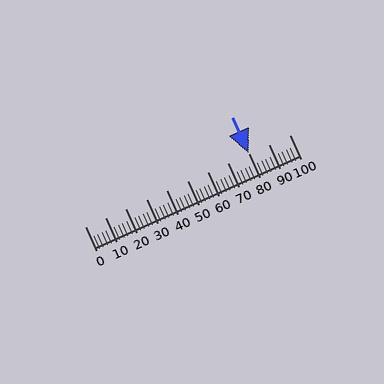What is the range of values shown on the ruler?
The ruler shows values from 0 to 100.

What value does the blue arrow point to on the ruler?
The blue arrow points to approximately 80.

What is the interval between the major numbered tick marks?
The major tick marks are spaced 10 units apart.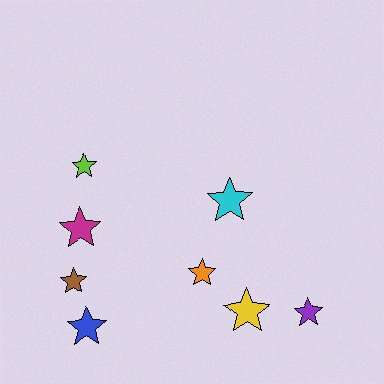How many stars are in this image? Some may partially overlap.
There are 8 stars.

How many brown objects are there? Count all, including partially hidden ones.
There is 1 brown object.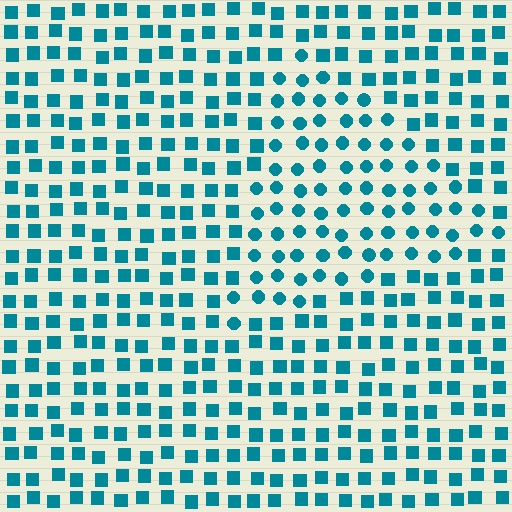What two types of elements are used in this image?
The image uses circles inside the triangle region and squares outside it.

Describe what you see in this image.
The image is filled with small teal elements arranged in a uniform grid. A triangle-shaped region contains circles, while the surrounding area contains squares. The boundary is defined purely by the change in element shape.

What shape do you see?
I see a triangle.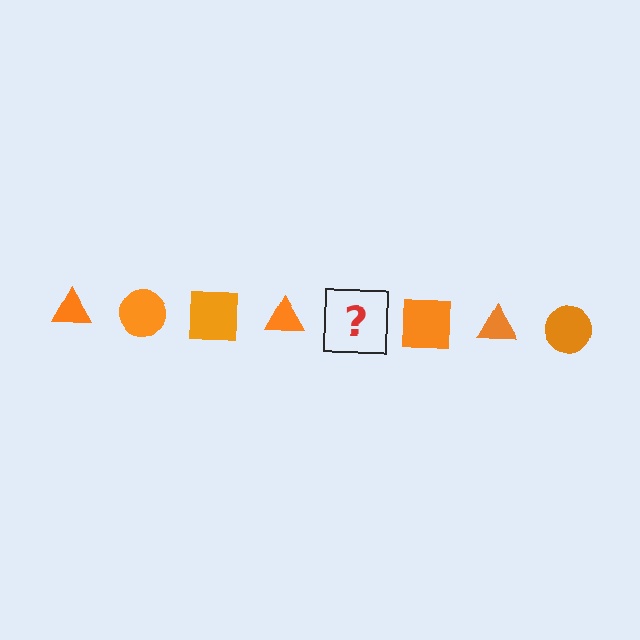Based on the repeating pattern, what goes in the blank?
The blank should be an orange circle.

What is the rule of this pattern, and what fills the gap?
The rule is that the pattern cycles through triangle, circle, square shapes in orange. The gap should be filled with an orange circle.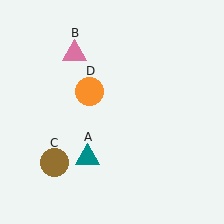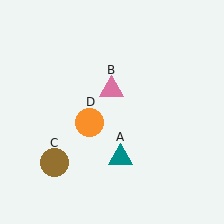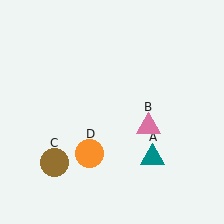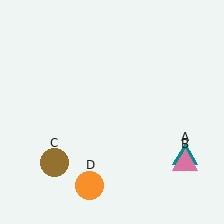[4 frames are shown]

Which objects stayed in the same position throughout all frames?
Brown circle (object C) remained stationary.